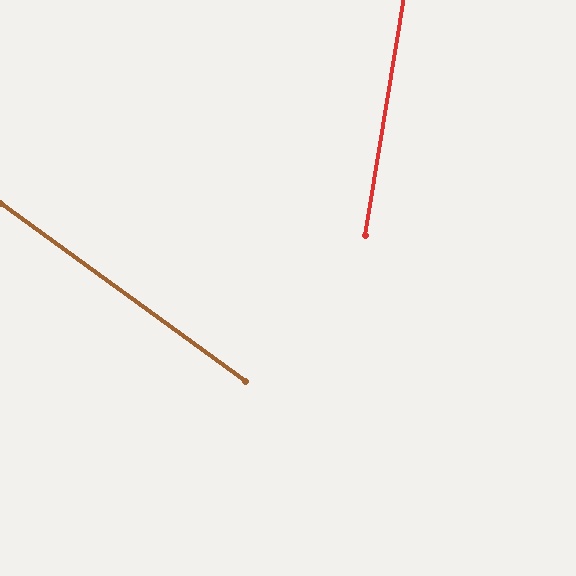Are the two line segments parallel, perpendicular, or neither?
Neither parallel nor perpendicular — they differ by about 63°.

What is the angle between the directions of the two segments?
Approximately 63 degrees.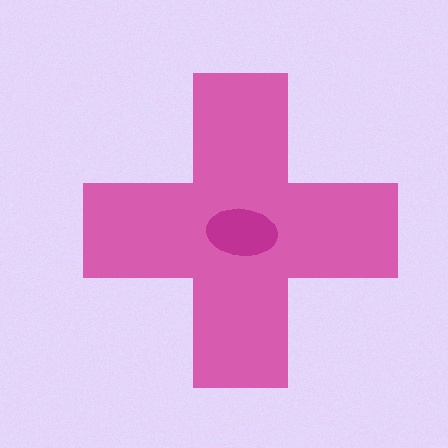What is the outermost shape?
The pink cross.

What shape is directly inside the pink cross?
The magenta ellipse.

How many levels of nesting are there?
2.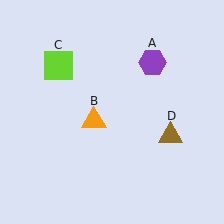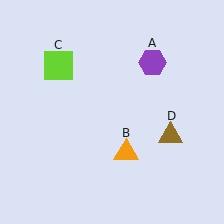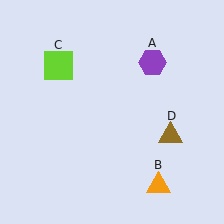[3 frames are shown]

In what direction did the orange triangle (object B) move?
The orange triangle (object B) moved down and to the right.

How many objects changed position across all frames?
1 object changed position: orange triangle (object B).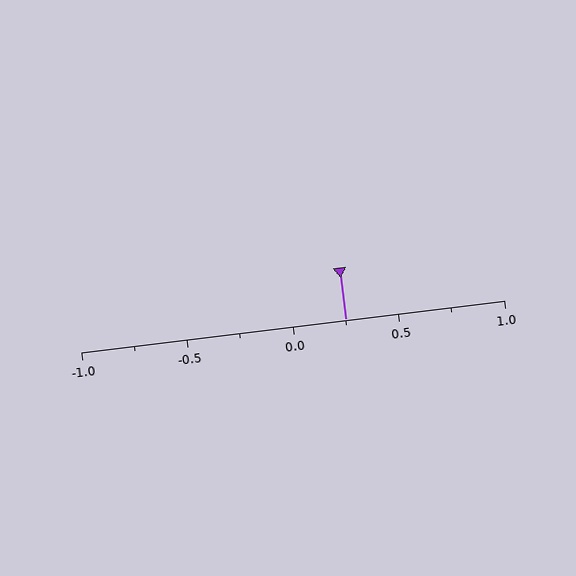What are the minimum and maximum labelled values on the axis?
The axis runs from -1.0 to 1.0.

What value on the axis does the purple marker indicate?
The marker indicates approximately 0.25.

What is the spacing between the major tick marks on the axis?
The major ticks are spaced 0.5 apart.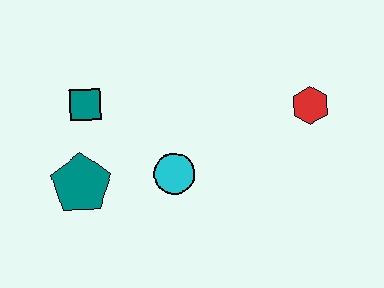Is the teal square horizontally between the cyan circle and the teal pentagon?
Yes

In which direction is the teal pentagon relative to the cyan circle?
The teal pentagon is to the left of the cyan circle.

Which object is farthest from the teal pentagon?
The red hexagon is farthest from the teal pentagon.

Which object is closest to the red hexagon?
The cyan circle is closest to the red hexagon.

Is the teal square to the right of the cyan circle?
No